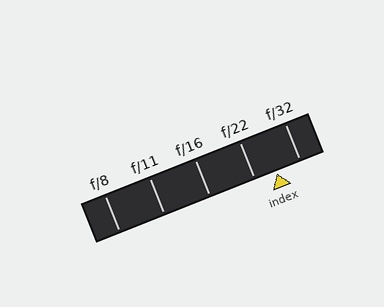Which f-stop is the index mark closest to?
The index mark is closest to f/22.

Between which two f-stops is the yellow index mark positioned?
The index mark is between f/22 and f/32.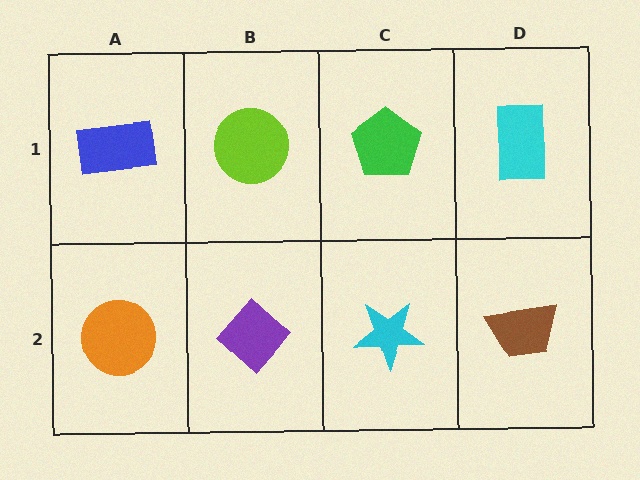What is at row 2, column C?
A cyan star.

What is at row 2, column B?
A purple diamond.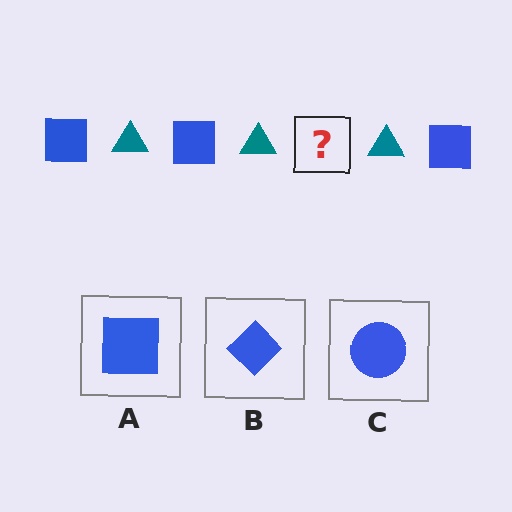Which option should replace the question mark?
Option A.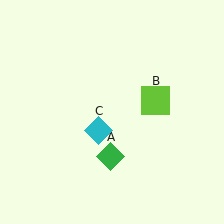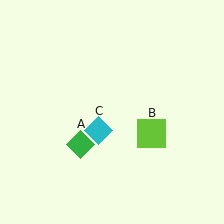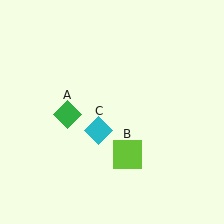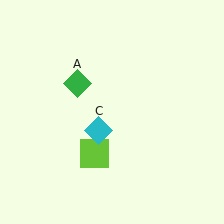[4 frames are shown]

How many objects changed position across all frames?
2 objects changed position: green diamond (object A), lime square (object B).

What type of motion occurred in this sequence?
The green diamond (object A), lime square (object B) rotated clockwise around the center of the scene.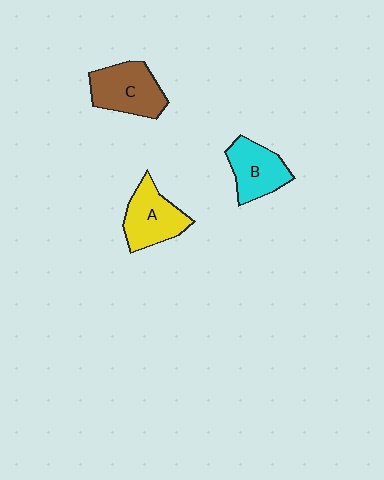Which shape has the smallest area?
Shape B (cyan).